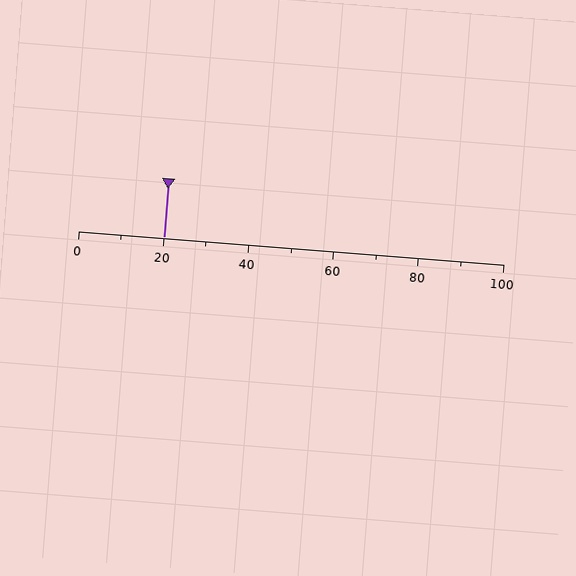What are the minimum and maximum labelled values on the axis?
The axis runs from 0 to 100.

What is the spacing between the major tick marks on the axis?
The major ticks are spaced 20 apart.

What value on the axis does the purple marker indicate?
The marker indicates approximately 20.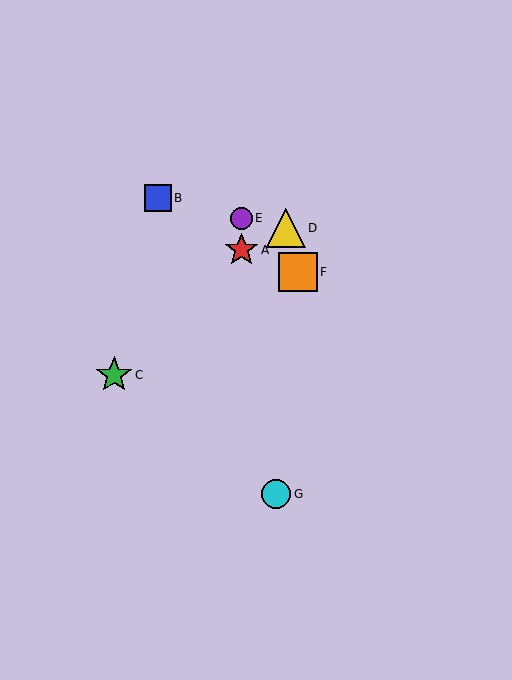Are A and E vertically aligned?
Yes, both are at x≈242.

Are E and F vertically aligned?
No, E is at x≈242 and F is at x≈298.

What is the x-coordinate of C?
Object C is at x≈114.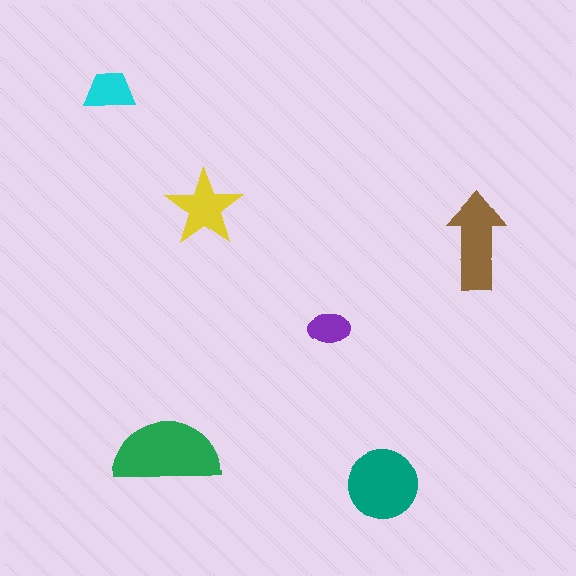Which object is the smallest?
The purple ellipse.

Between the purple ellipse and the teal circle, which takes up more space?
The teal circle.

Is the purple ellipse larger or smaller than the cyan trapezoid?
Smaller.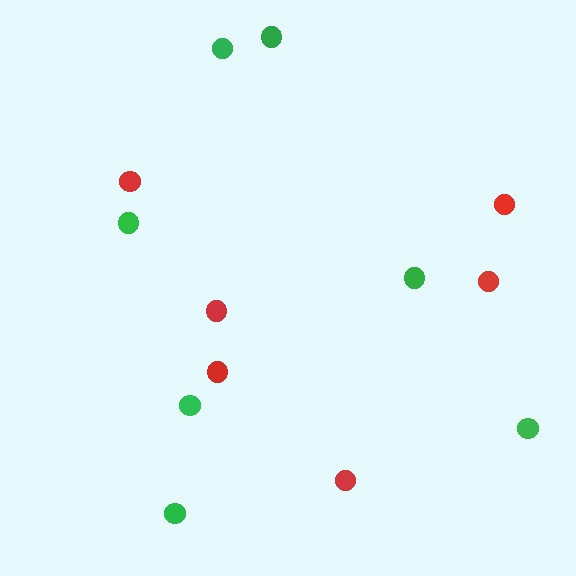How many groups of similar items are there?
There are 2 groups: one group of green circles (7) and one group of red circles (6).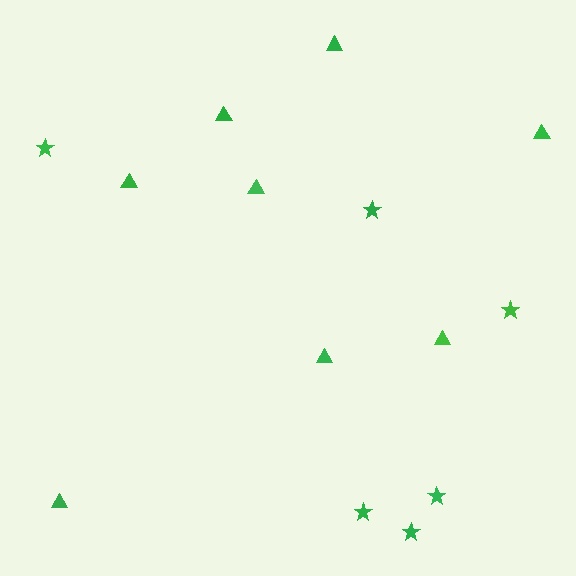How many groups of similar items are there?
There are 2 groups: one group of triangles (8) and one group of stars (6).